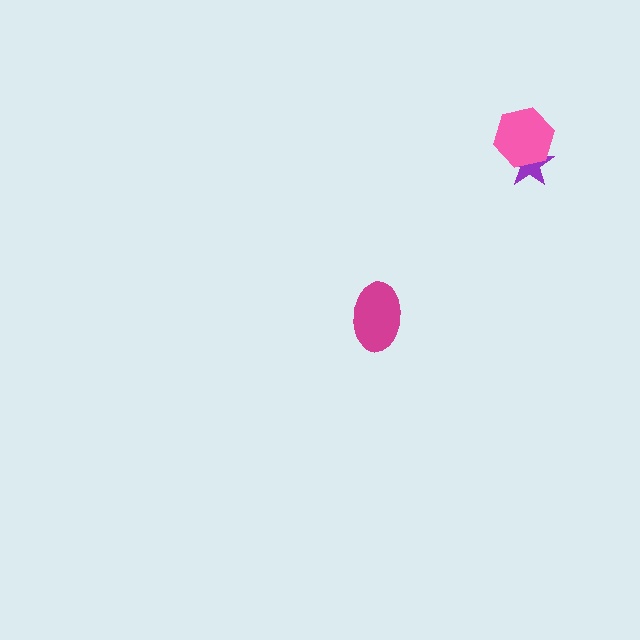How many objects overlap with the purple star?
1 object overlaps with the purple star.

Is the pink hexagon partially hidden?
No, no other shape covers it.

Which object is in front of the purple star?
The pink hexagon is in front of the purple star.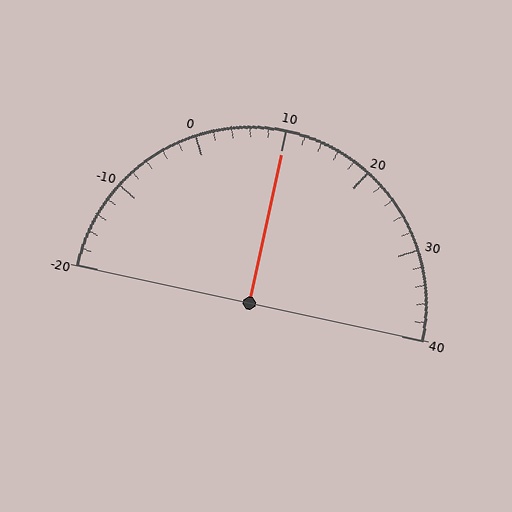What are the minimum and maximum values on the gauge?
The gauge ranges from -20 to 40.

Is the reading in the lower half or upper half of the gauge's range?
The reading is in the upper half of the range (-20 to 40).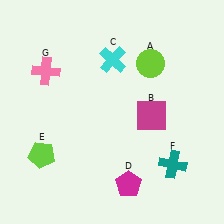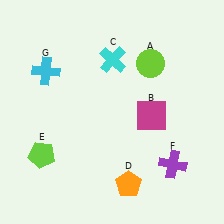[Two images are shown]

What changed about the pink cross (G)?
In Image 1, G is pink. In Image 2, it changed to cyan.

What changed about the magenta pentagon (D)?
In Image 1, D is magenta. In Image 2, it changed to orange.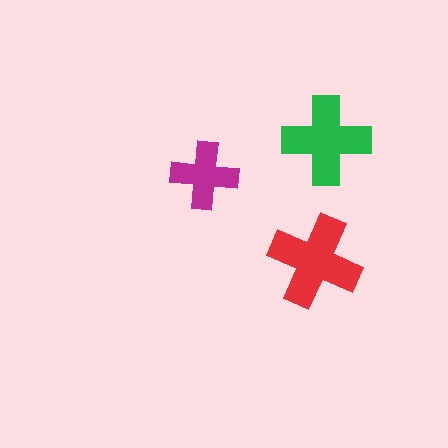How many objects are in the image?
There are 3 objects in the image.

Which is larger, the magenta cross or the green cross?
The green one.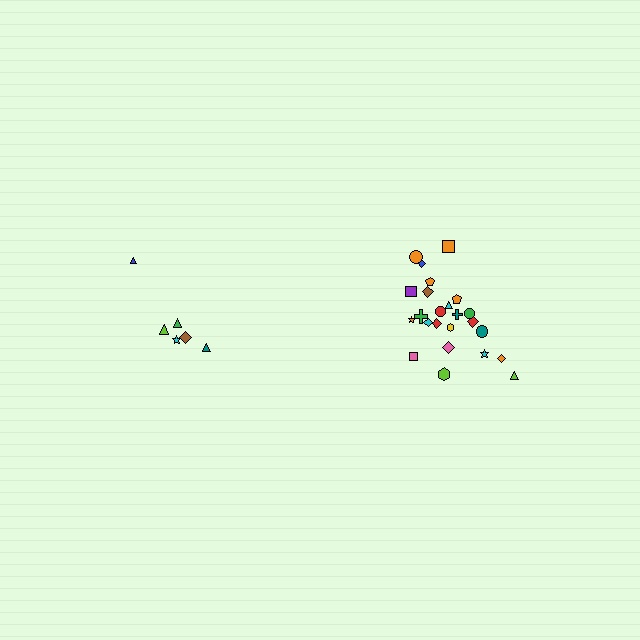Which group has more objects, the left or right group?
The right group.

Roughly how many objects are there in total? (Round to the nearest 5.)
Roughly 30 objects in total.